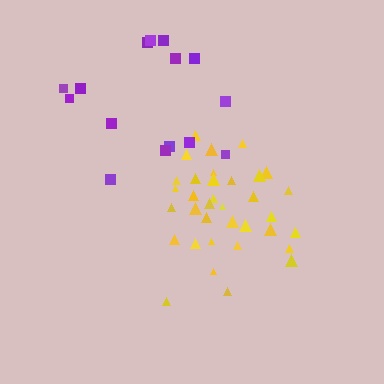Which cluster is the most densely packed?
Yellow.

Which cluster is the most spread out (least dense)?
Purple.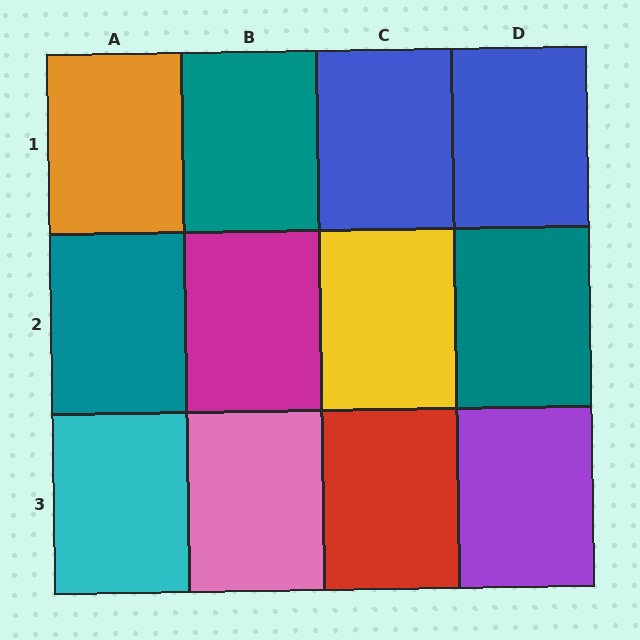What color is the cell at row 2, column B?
Magenta.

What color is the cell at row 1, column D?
Blue.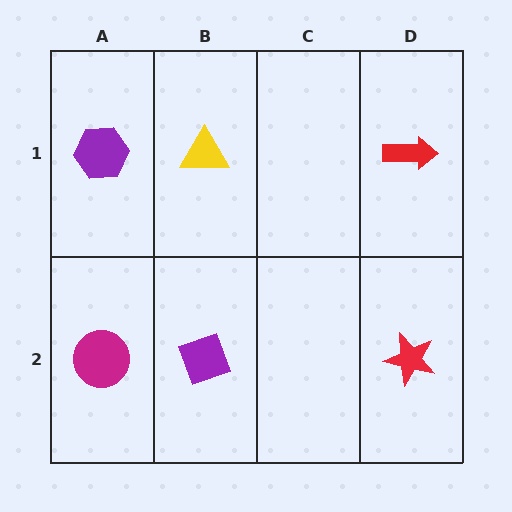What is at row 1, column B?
A yellow triangle.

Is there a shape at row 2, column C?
No, that cell is empty.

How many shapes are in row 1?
3 shapes.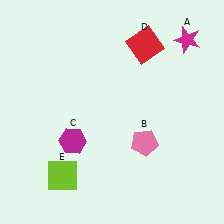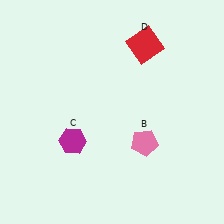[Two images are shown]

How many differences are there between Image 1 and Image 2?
There are 2 differences between the two images.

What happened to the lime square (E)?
The lime square (E) was removed in Image 2. It was in the bottom-left area of Image 1.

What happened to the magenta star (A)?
The magenta star (A) was removed in Image 2. It was in the top-right area of Image 1.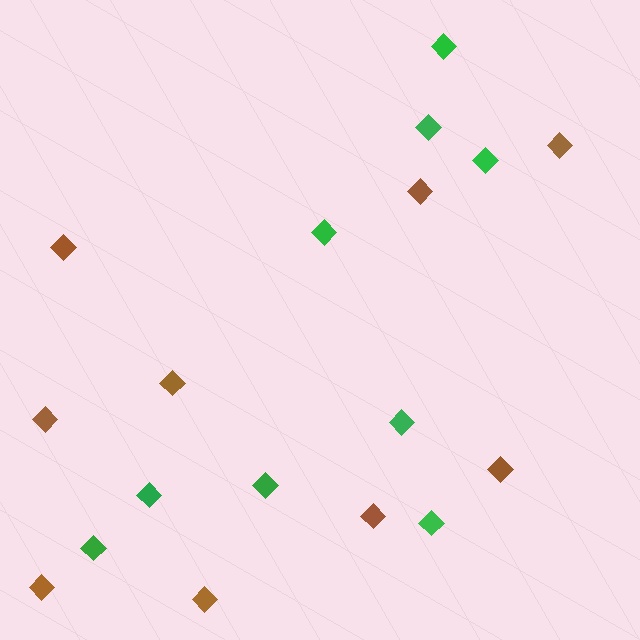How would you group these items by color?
There are 2 groups: one group of brown diamonds (9) and one group of green diamonds (9).